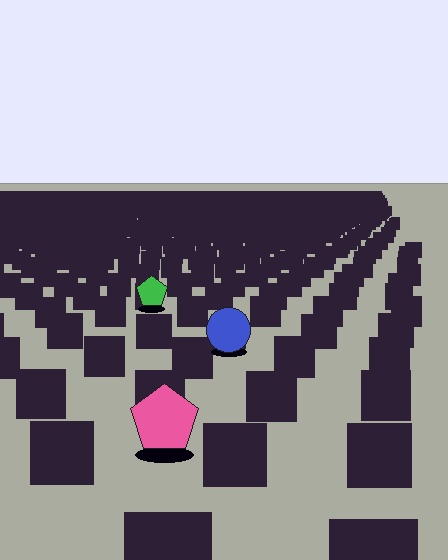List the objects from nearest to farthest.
From nearest to farthest: the pink pentagon, the blue circle, the green pentagon.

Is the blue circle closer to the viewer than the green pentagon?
Yes. The blue circle is closer — you can tell from the texture gradient: the ground texture is coarser near it.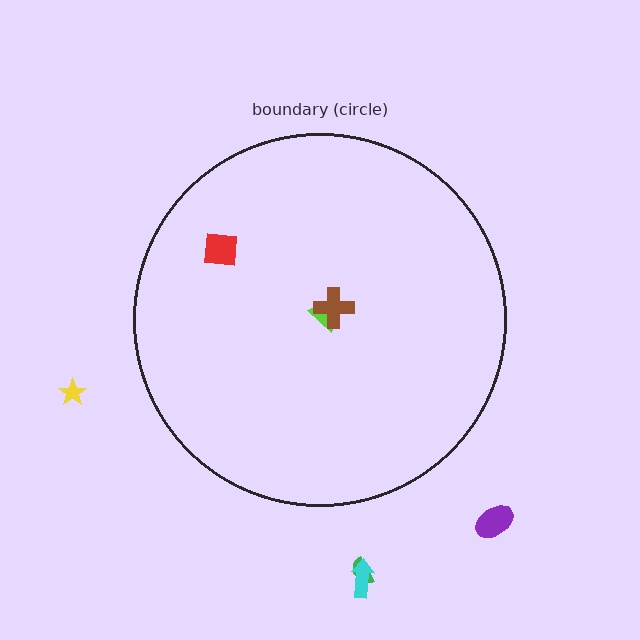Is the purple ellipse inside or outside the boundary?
Outside.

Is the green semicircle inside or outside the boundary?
Outside.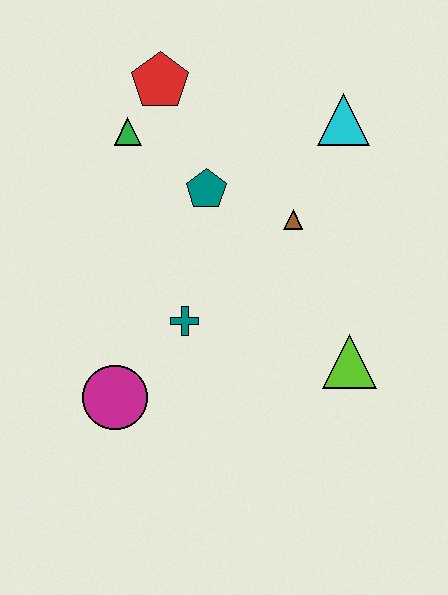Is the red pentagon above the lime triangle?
Yes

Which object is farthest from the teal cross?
The cyan triangle is farthest from the teal cross.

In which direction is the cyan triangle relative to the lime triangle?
The cyan triangle is above the lime triangle.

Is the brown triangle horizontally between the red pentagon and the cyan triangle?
Yes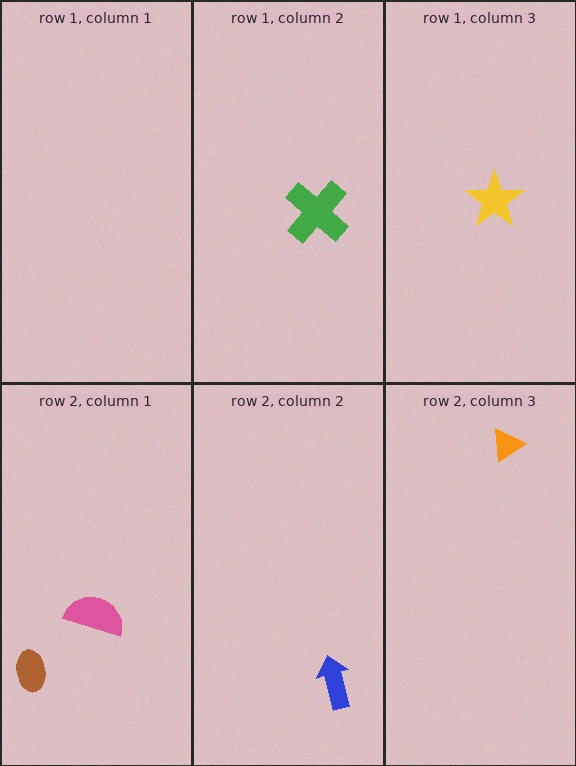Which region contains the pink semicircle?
The row 2, column 1 region.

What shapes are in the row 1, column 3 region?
The yellow star.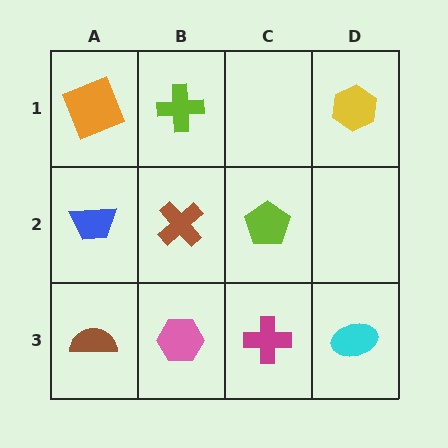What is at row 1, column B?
A lime cross.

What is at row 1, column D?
A yellow hexagon.